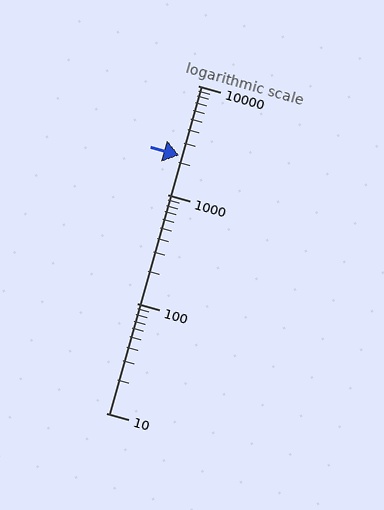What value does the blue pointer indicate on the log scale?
The pointer indicates approximately 2300.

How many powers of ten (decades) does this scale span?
The scale spans 3 decades, from 10 to 10000.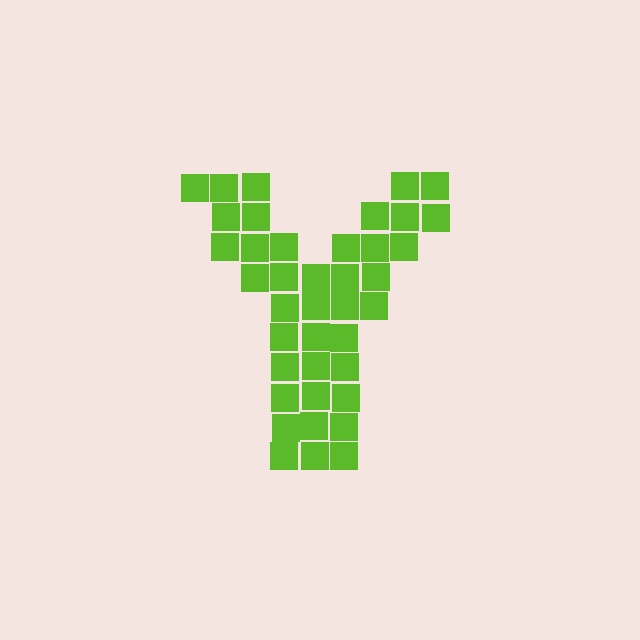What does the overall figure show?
The overall figure shows the letter Y.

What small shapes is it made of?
It is made of small squares.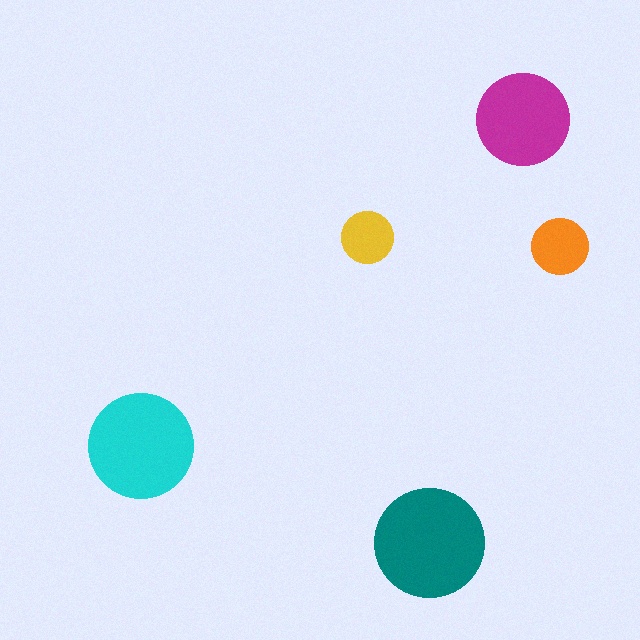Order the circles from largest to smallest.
the teal one, the cyan one, the magenta one, the orange one, the yellow one.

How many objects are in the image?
There are 5 objects in the image.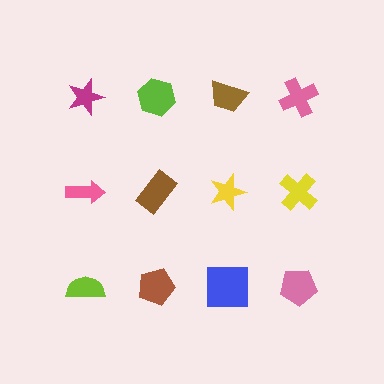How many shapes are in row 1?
4 shapes.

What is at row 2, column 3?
A yellow star.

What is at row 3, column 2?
A brown pentagon.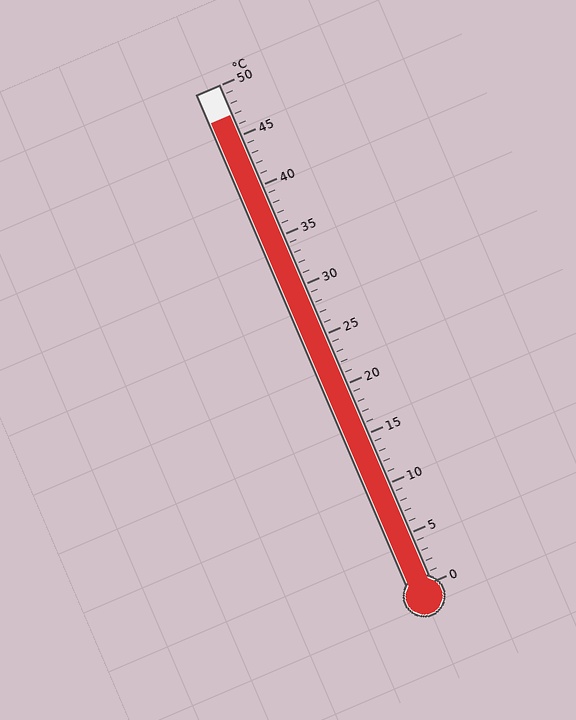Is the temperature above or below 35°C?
The temperature is above 35°C.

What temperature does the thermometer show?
The thermometer shows approximately 47°C.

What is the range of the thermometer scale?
The thermometer scale ranges from 0°C to 50°C.